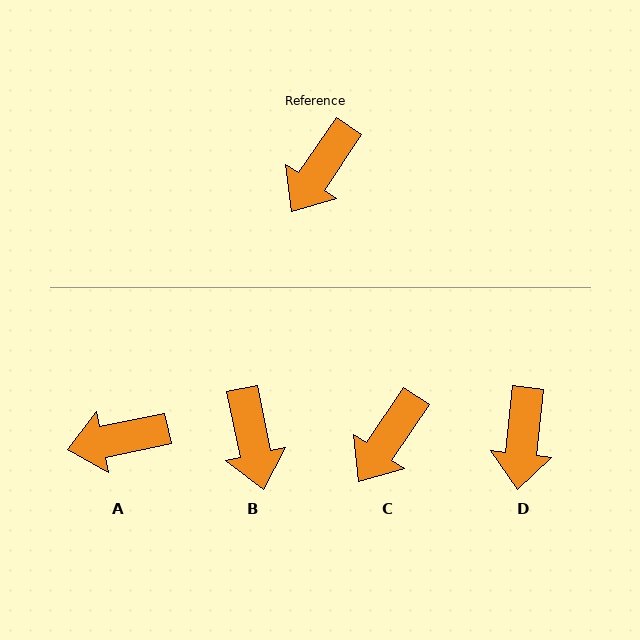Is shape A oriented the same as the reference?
No, it is off by about 44 degrees.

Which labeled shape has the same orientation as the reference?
C.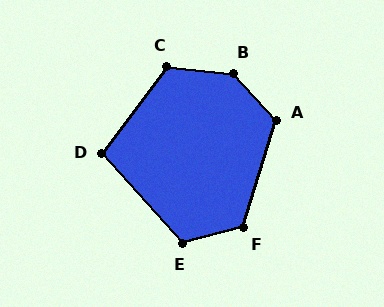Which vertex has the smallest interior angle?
D, at approximately 101 degrees.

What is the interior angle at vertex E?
Approximately 117 degrees (obtuse).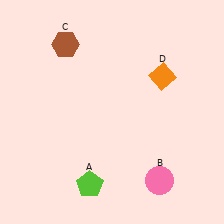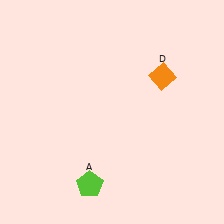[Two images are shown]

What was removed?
The pink circle (B), the brown hexagon (C) were removed in Image 2.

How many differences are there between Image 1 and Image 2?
There are 2 differences between the two images.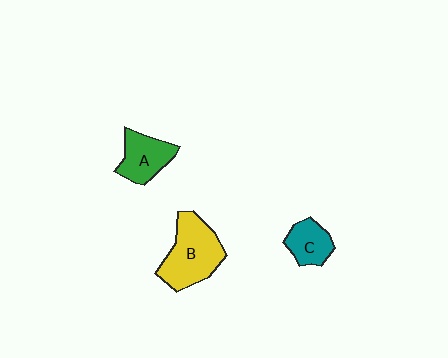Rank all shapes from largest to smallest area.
From largest to smallest: B (yellow), A (green), C (teal).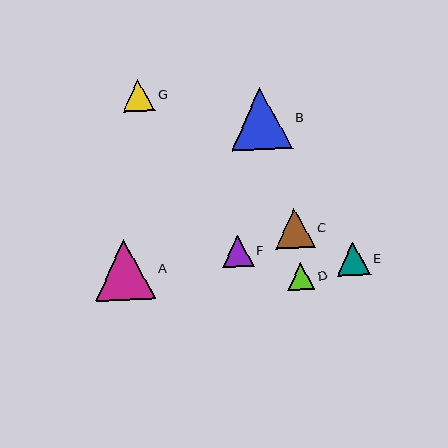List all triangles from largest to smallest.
From largest to smallest: B, A, C, E, G, F, D.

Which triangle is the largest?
Triangle B is the largest with a size of approximately 62 pixels.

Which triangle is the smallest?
Triangle D is the smallest with a size of approximately 27 pixels.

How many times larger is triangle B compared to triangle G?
Triangle B is approximately 1.9 times the size of triangle G.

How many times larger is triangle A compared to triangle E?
Triangle A is approximately 1.8 times the size of triangle E.